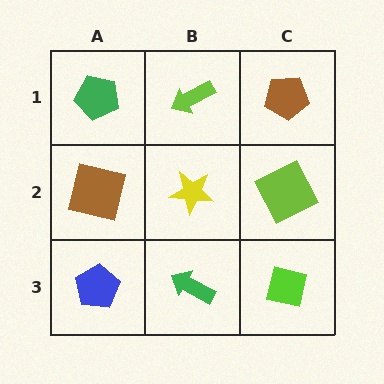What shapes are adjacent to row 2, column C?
A brown pentagon (row 1, column C), a lime square (row 3, column C), a yellow star (row 2, column B).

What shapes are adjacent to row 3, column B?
A yellow star (row 2, column B), a blue pentagon (row 3, column A), a lime square (row 3, column C).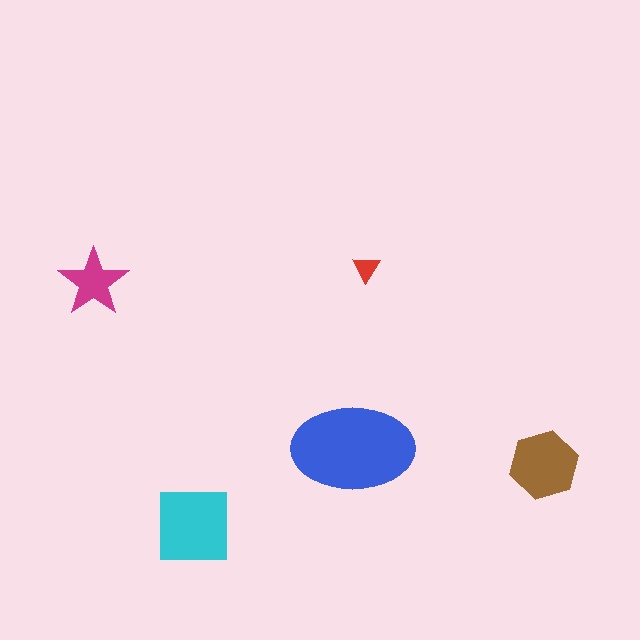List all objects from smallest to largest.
The red triangle, the magenta star, the brown hexagon, the cyan square, the blue ellipse.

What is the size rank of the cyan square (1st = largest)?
2nd.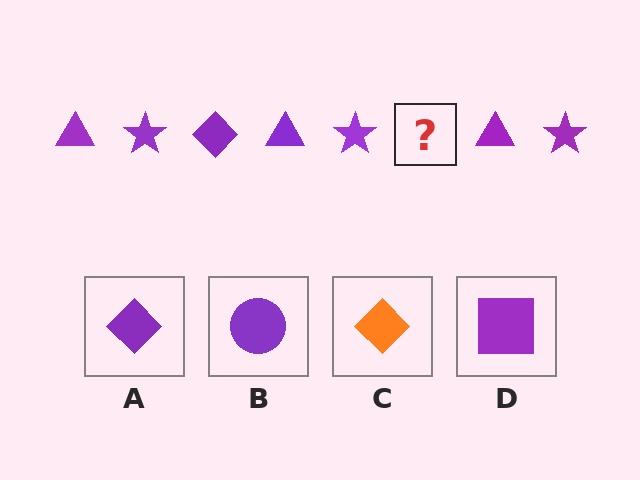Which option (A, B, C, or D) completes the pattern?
A.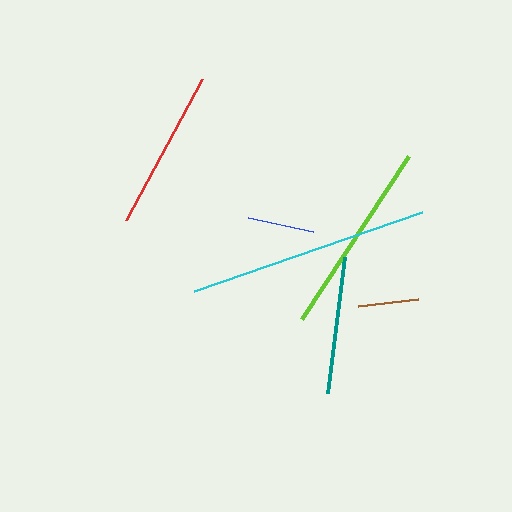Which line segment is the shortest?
The brown line is the shortest at approximately 60 pixels.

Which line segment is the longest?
The cyan line is the longest at approximately 241 pixels.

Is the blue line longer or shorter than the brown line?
The blue line is longer than the brown line.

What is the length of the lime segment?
The lime segment is approximately 195 pixels long.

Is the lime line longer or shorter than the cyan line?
The cyan line is longer than the lime line.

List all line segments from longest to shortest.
From longest to shortest: cyan, lime, red, teal, blue, brown.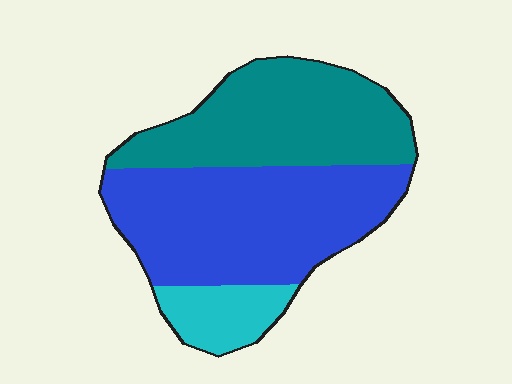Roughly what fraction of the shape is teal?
Teal takes up about two fifths (2/5) of the shape.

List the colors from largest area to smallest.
From largest to smallest: blue, teal, cyan.